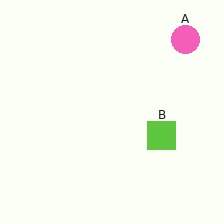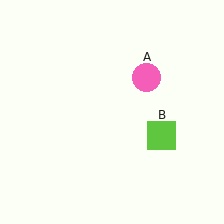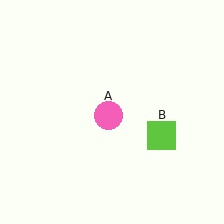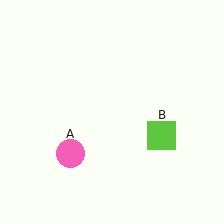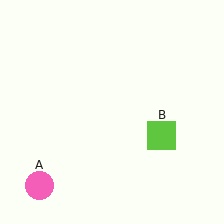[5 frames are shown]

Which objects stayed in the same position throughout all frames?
Lime square (object B) remained stationary.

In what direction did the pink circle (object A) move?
The pink circle (object A) moved down and to the left.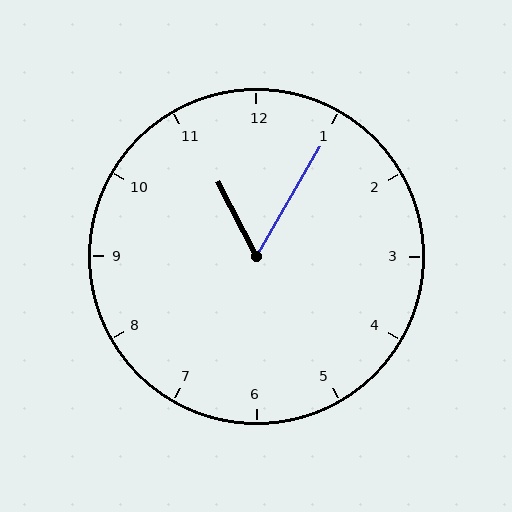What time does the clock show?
11:05.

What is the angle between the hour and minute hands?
Approximately 58 degrees.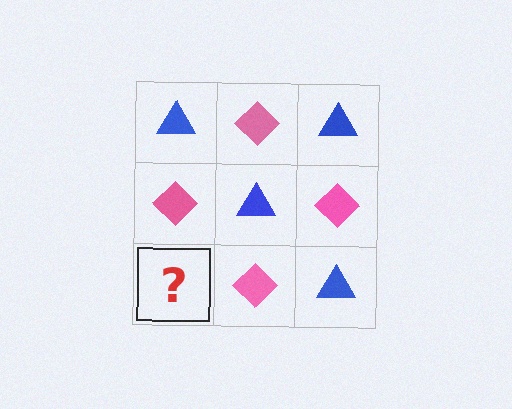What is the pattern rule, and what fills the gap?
The rule is that it alternates blue triangle and pink diamond in a checkerboard pattern. The gap should be filled with a blue triangle.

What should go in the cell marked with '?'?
The missing cell should contain a blue triangle.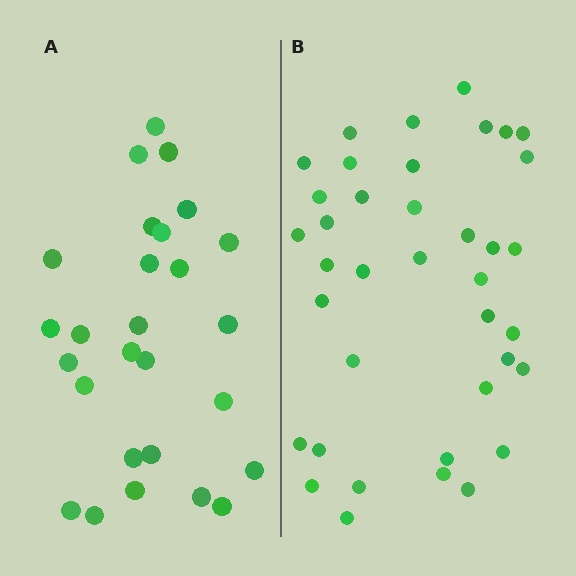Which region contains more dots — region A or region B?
Region B (the right region) has more dots.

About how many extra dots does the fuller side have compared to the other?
Region B has roughly 12 or so more dots than region A.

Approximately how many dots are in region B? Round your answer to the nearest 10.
About 40 dots. (The exact count is 38, which rounds to 40.)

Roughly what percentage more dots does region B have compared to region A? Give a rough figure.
About 40% more.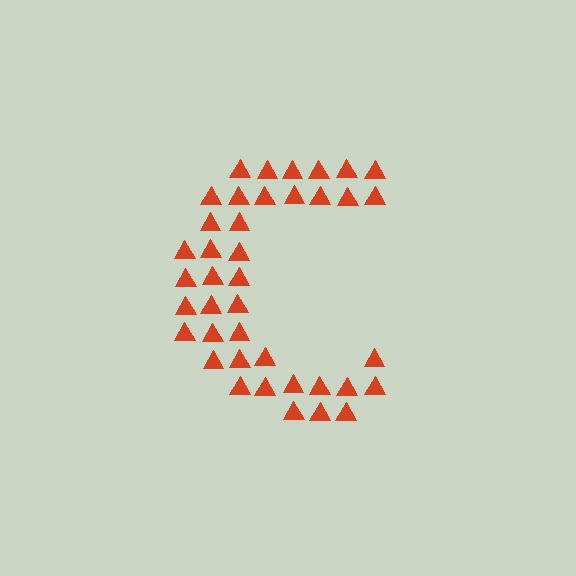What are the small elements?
The small elements are triangles.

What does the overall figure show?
The overall figure shows the letter C.